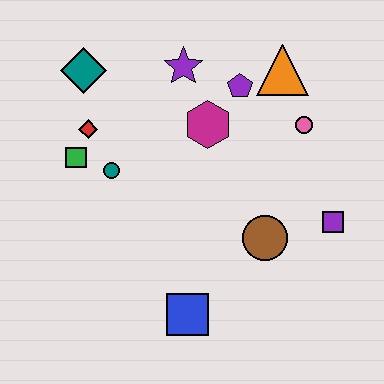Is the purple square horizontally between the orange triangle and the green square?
No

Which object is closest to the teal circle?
The green square is closest to the teal circle.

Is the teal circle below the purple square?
No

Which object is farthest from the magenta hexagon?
The blue square is farthest from the magenta hexagon.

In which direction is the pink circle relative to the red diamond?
The pink circle is to the right of the red diamond.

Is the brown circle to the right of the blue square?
Yes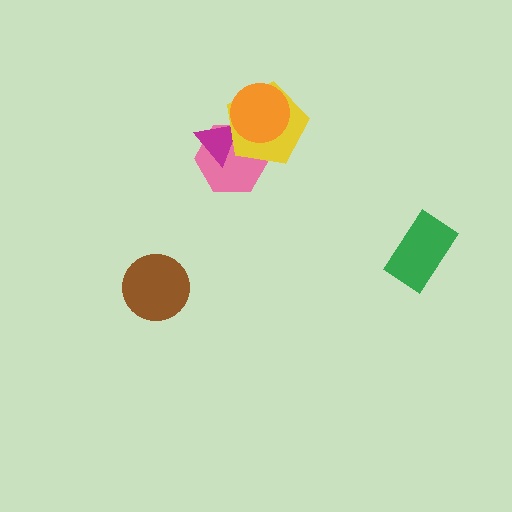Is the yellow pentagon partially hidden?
Yes, it is partially covered by another shape.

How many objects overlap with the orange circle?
2 objects overlap with the orange circle.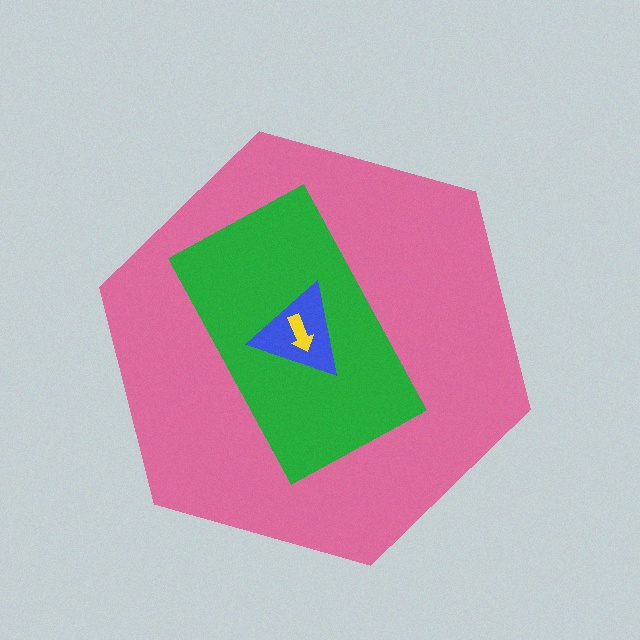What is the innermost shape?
The yellow arrow.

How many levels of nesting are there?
4.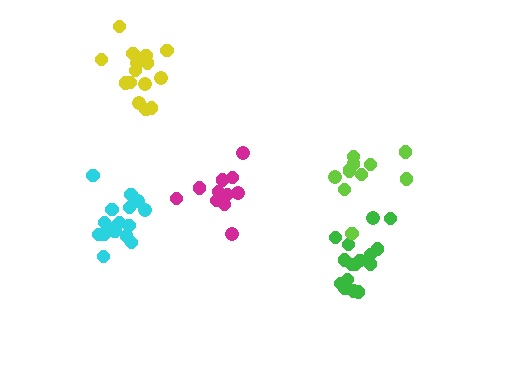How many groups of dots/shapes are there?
There are 5 groups.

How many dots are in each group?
Group 1: 17 dots, Group 2: 16 dots, Group 3: 15 dots, Group 4: 11 dots, Group 5: 12 dots (71 total).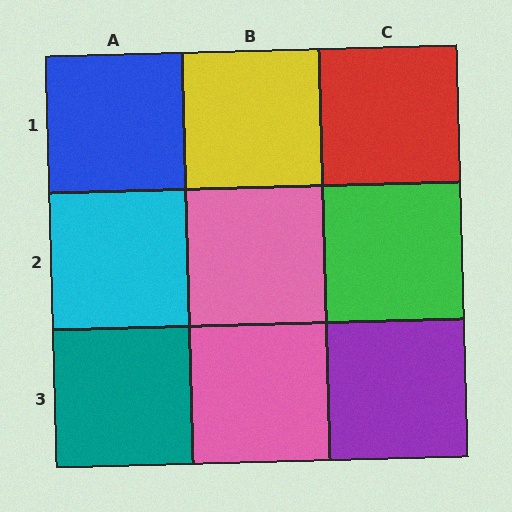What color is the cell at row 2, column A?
Cyan.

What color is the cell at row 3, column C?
Purple.